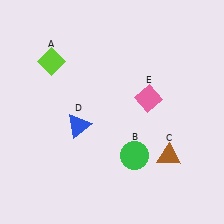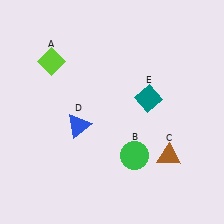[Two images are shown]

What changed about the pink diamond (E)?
In Image 1, E is pink. In Image 2, it changed to teal.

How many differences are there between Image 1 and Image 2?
There is 1 difference between the two images.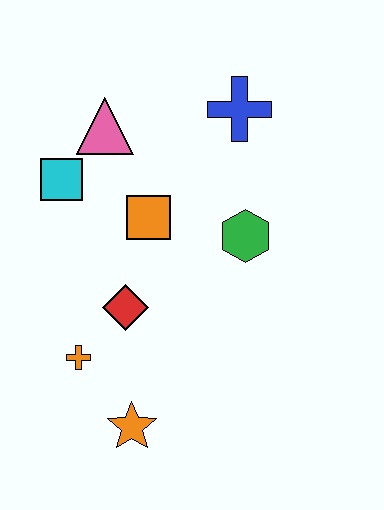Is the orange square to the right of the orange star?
Yes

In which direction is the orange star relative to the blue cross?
The orange star is below the blue cross.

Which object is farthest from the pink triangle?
The orange star is farthest from the pink triangle.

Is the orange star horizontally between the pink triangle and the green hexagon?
Yes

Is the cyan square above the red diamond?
Yes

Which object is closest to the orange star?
The orange cross is closest to the orange star.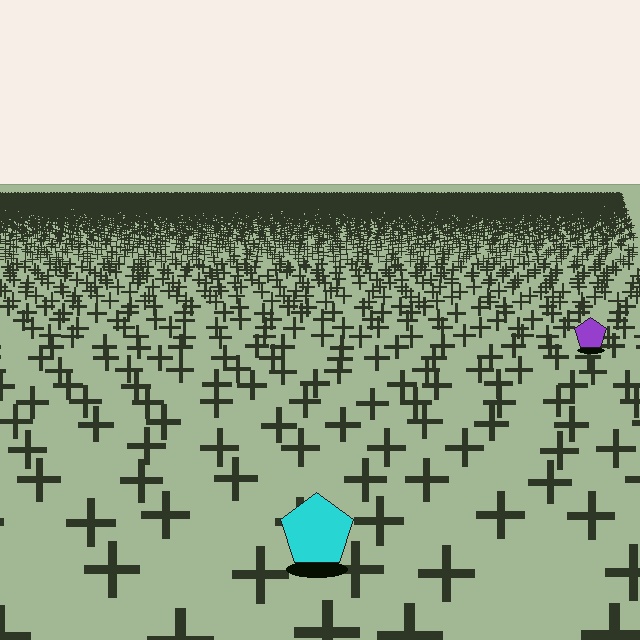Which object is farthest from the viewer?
The purple pentagon is farthest from the viewer. It appears smaller and the ground texture around it is denser.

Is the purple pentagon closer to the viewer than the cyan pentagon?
No. The cyan pentagon is closer — you can tell from the texture gradient: the ground texture is coarser near it.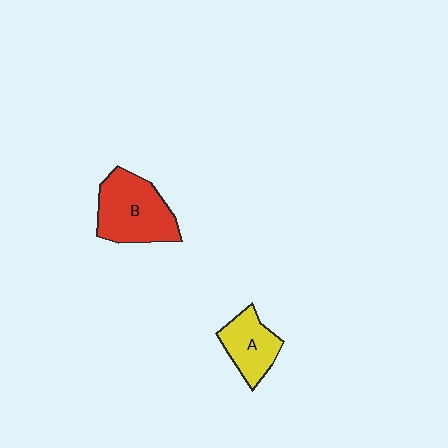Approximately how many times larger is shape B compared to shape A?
Approximately 1.5 times.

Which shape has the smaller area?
Shape A (yellow).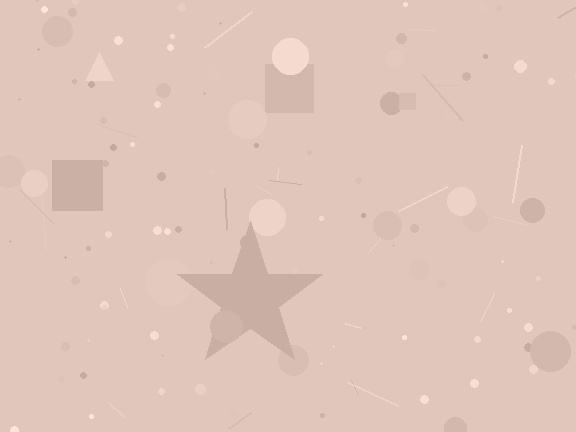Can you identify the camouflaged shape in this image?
The camouflaged shape is a star.